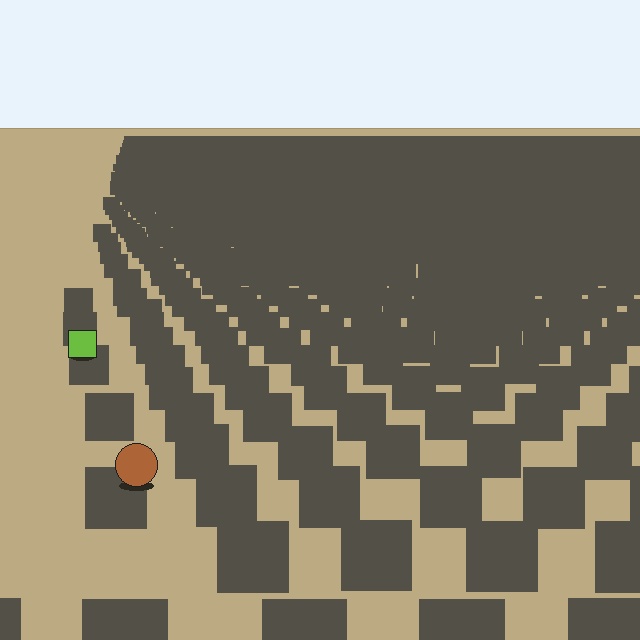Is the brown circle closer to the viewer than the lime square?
Yes. The brown circle is closer — you can tell from the texture gradient: the ground texture is coarser near it.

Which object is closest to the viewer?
The brown circle is closest. The texture marks near it are larger and more spread out.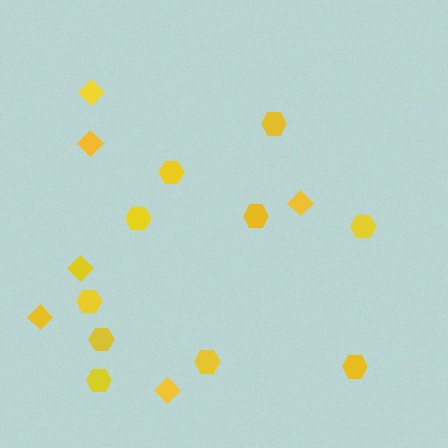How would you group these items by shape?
There are 2 groups: one group of diamonds (6) and one group of hexagons (10).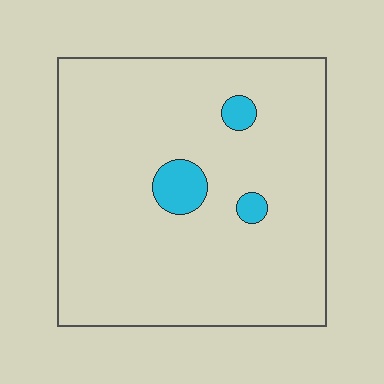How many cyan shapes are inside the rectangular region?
3.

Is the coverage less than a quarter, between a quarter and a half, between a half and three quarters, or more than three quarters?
Less than a quarter.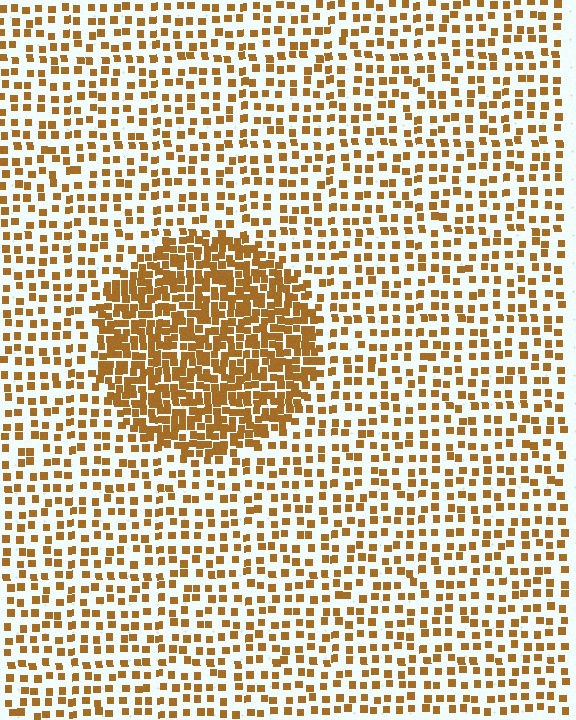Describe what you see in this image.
The image contains small brown elements arranged at two different densities. A circle-shaped region is visible where the elements are more densely packed than the surrounding area.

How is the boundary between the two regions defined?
The boundary is defined by a change in element density (approximately 2.4x ratio). All elements are the same color, size, and shape.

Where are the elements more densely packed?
The elements are more densely packed inside the circle boundary.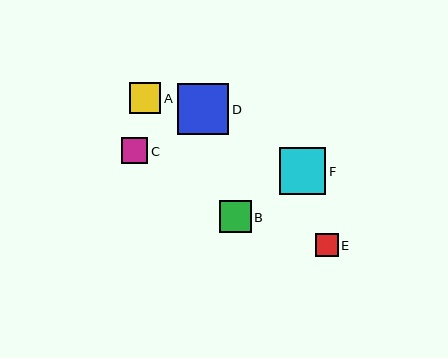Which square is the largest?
Square D is the largest with a size of approximately 51 pixels.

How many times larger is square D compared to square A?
Square D is approximately 1.6 times the size of square A.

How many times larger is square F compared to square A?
Square F is approximately 1.5 times the size of square A.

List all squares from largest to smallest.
From largest to smallest: D, F, B, A, C, E.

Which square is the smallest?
Square E is the smallest with a size of approximately 23 pixels.